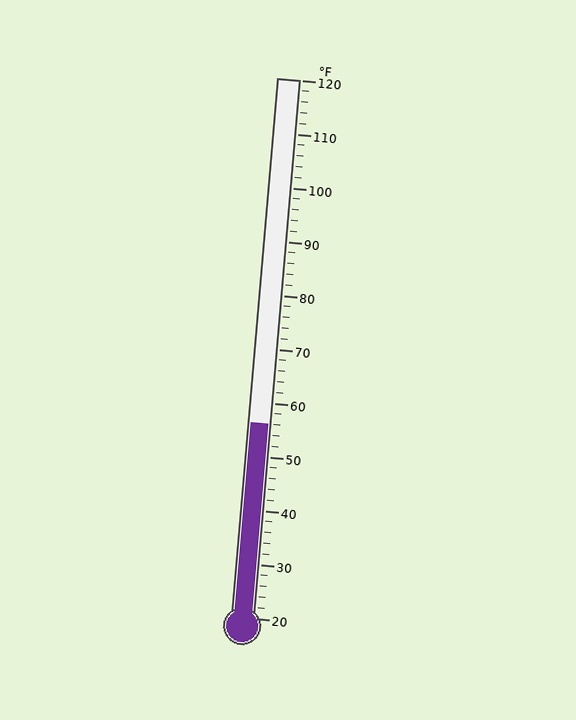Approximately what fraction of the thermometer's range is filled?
The thermometer is filled to approximately 35% of its range.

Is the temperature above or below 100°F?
The temperature is below 100°F.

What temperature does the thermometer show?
The thermometer shows approximately 56°F.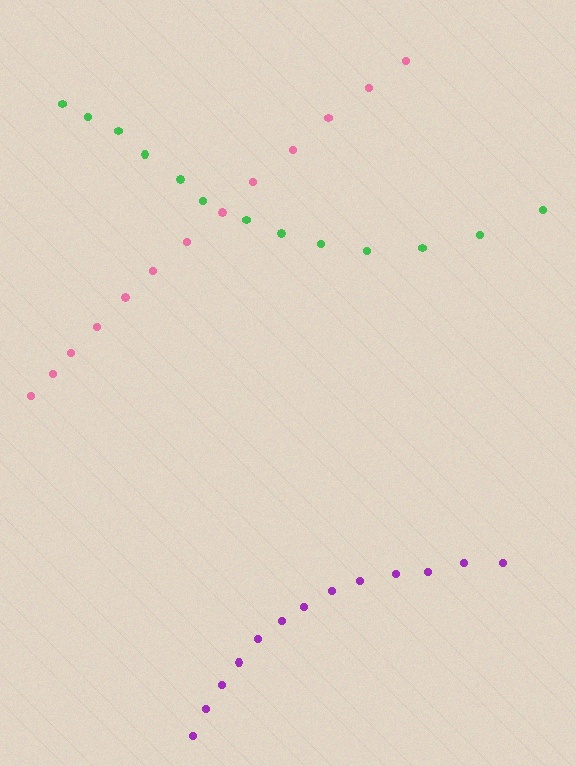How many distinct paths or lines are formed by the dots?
There are 3 distinct paths.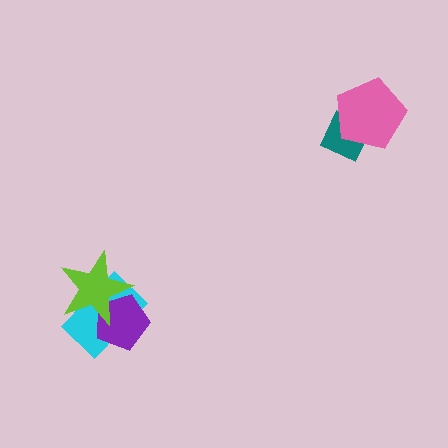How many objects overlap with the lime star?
2 objects overlap with the lime star.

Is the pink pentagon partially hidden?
No, no other shape covers it.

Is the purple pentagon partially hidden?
Yes, it is partially covered by another shape.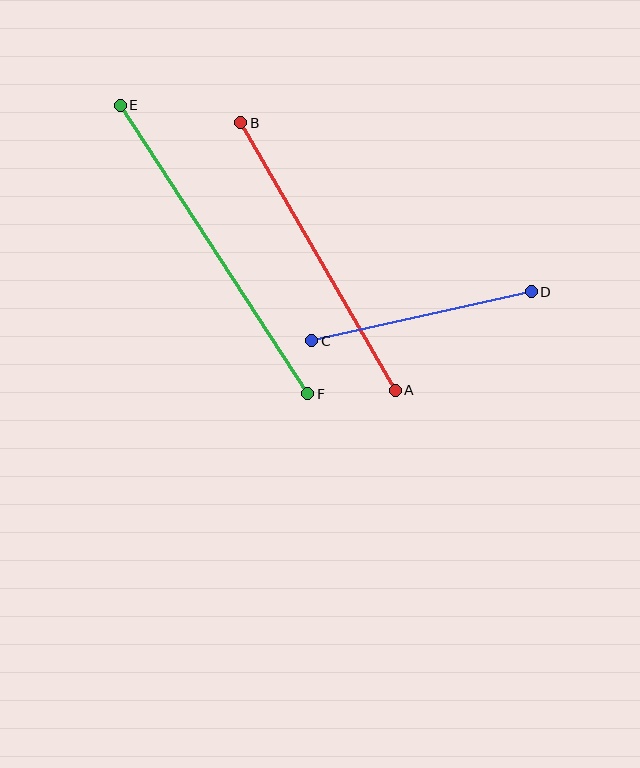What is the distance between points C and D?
The distance is approximately 225 pixels.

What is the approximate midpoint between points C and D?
The midpoint is at approximately (422, 316) pixels.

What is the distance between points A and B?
The distance is approximately 308 pixels.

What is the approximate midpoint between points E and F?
The midpoint is at approximately (214, 250) pixels.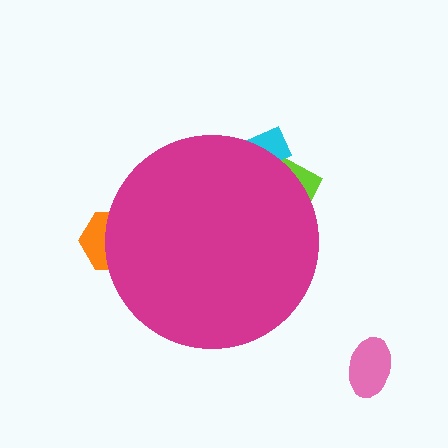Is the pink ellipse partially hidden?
No, the pink ellipse is fully visible.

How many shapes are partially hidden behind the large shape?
3 shapes are partially hidden.